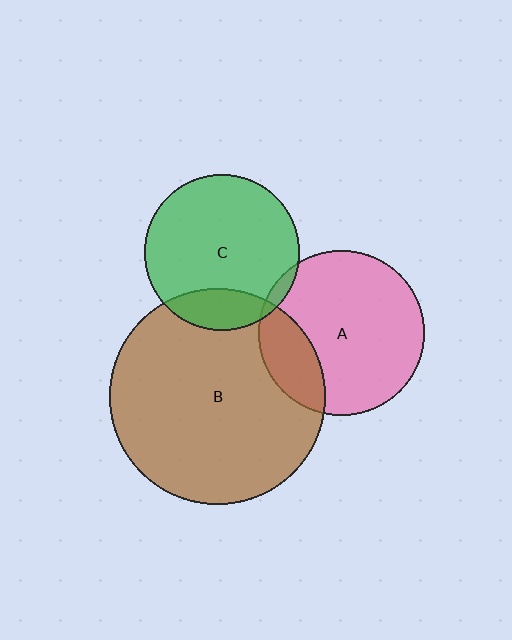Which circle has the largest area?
Circle B (brown).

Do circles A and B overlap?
Yes.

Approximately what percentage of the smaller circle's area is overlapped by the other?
Approximately 20%.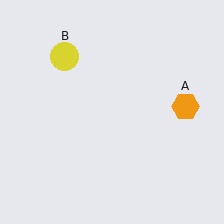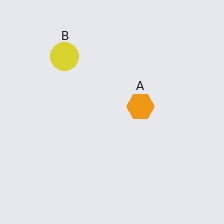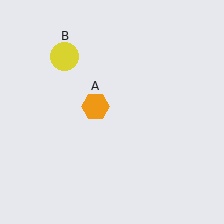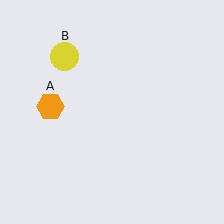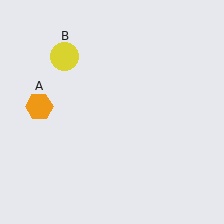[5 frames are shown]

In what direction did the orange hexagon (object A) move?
The orange hexagon (object A) moved left.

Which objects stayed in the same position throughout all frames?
Yellow circle (object B) remained stationary.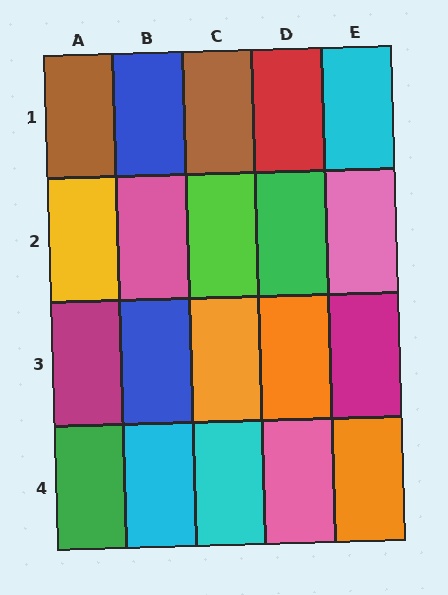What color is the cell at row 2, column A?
Yellow.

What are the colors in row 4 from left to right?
Green, cyan, cyan, pink, orange.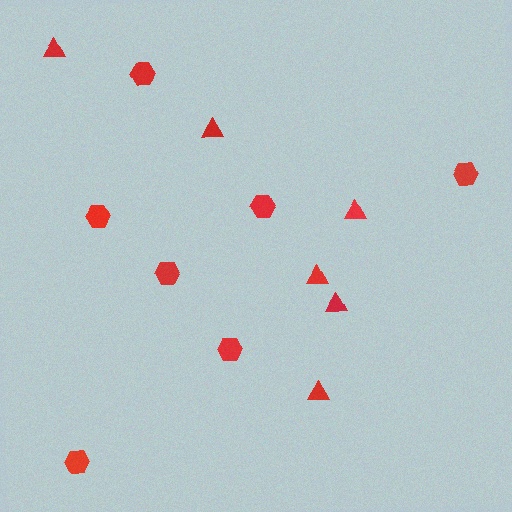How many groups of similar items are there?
There are 2 groups: one group of hexagons (7) and one group of triangles (6).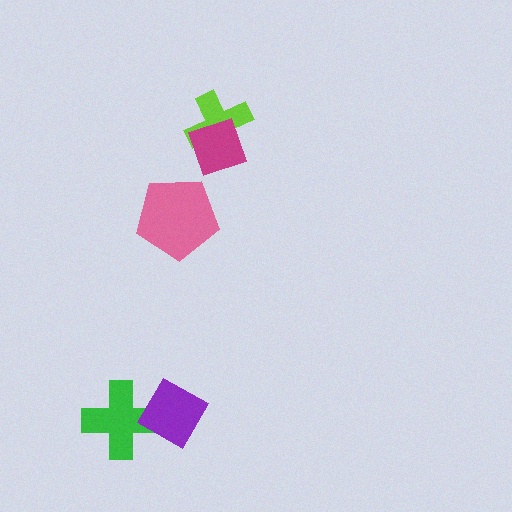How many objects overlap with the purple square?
1 object overlaps with the purple square.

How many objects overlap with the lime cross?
1 object overlaps with the lime cross.